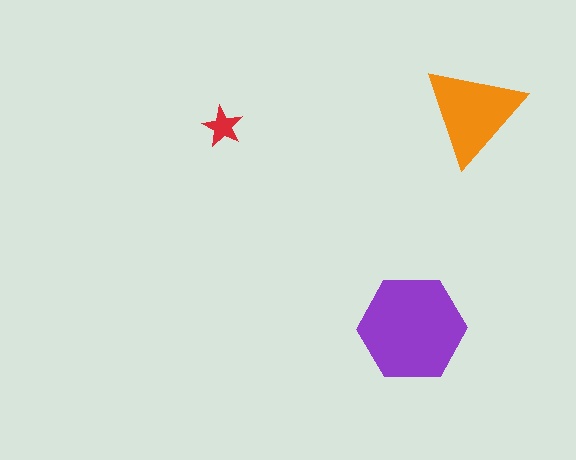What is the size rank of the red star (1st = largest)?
3rd.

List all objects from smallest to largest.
The red star, the orange triangle, the purple hexagon.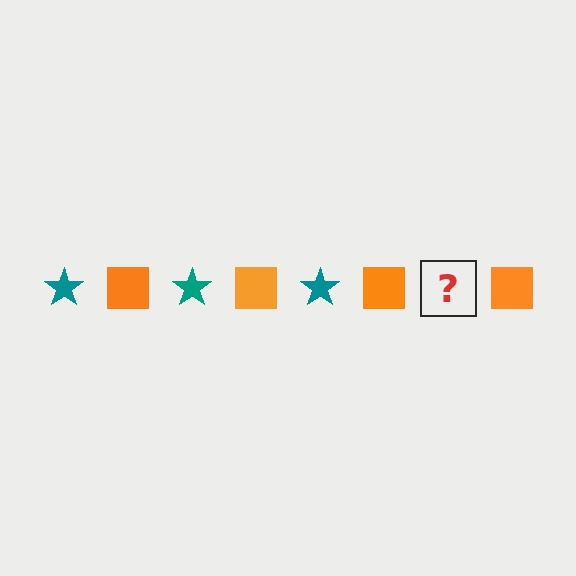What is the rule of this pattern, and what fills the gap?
The rule is that the pattern alternates between teal star and orange square. The gap should be filled with a teal star.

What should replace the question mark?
The question mark should be replaced with a teal star.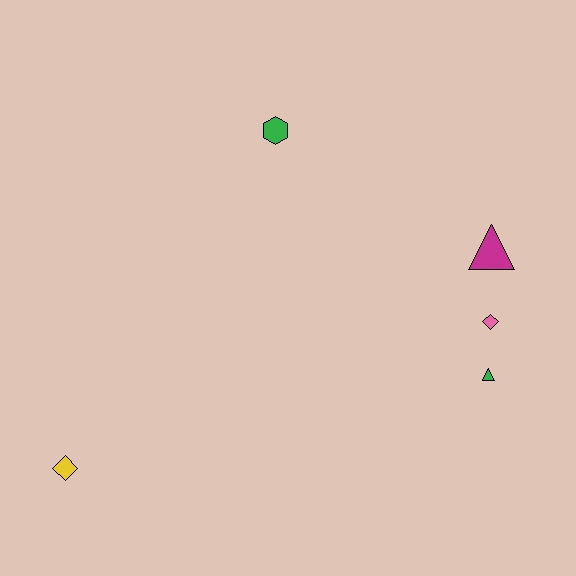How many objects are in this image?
There are 5 objects.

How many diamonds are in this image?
There are 2 diamonds.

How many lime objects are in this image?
There are no lime objects.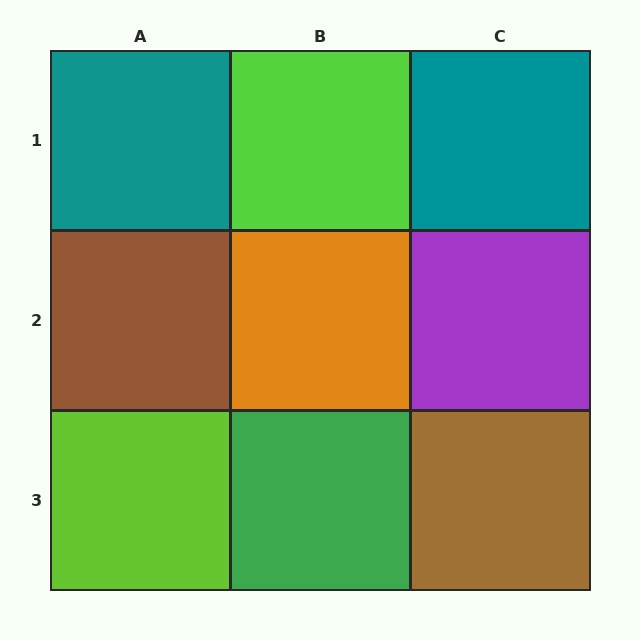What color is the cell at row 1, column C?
Teal.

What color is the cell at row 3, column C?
Brown.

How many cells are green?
1 cell is green.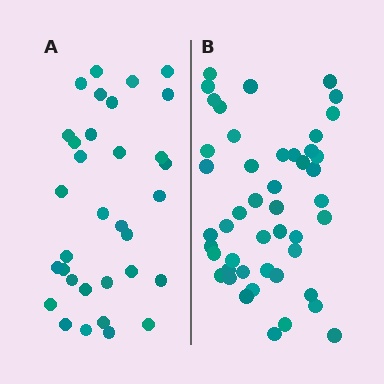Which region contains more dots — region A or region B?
Region B (the right region) has more dots.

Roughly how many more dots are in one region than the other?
Region B has approximately 15 more dots than region A.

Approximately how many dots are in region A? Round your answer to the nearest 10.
About 30 dots. (The exact count is 33, which rounds to 30.)